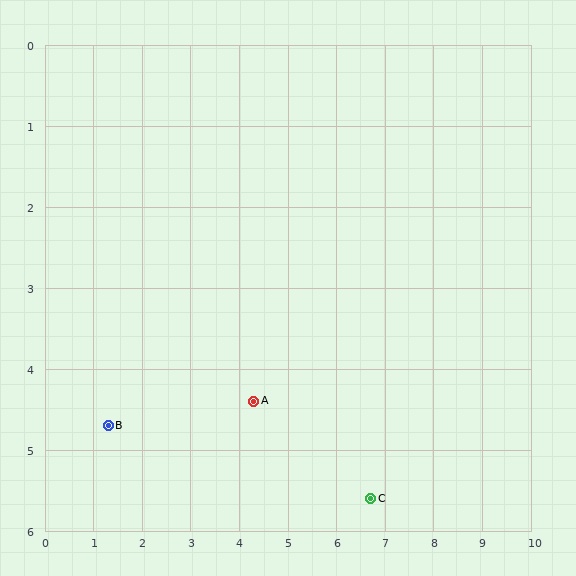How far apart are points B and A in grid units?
Points B and A are about 3.0 grid units apart.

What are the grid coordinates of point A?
Point A is at approximately (4.3, 4.4).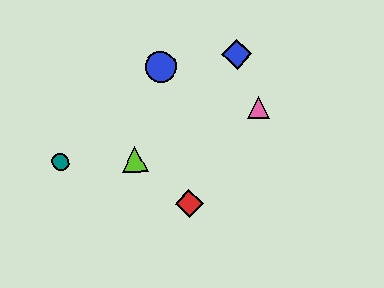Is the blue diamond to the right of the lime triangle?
Yes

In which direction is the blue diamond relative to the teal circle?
The blue diamond is to the right of the teal circle.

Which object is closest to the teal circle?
The lime triangle is closest to the teal circle.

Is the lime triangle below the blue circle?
Yes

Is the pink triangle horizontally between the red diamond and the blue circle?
No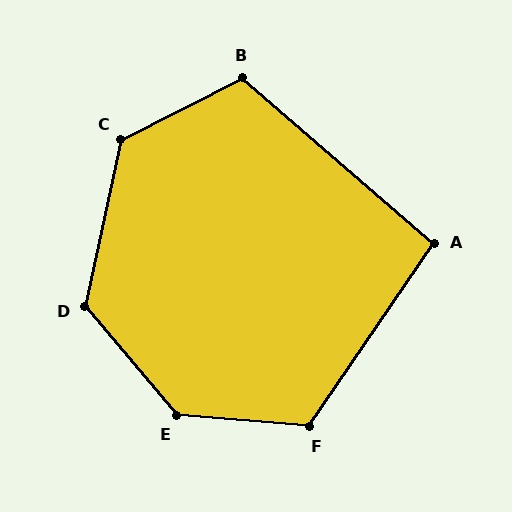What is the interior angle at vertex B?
Approximately 112 degrees (obtuse).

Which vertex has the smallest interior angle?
A, at approximately 97 degrees.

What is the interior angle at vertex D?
Approximately 128 degrees (obtuse).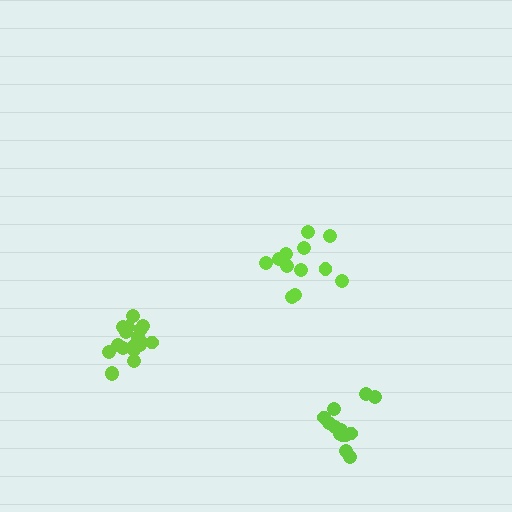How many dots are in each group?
Group 1: 13 dots, Group 2: 12 dots, Group 3: 18 dots (43 total).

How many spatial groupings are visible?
There are 3 spatial groupings.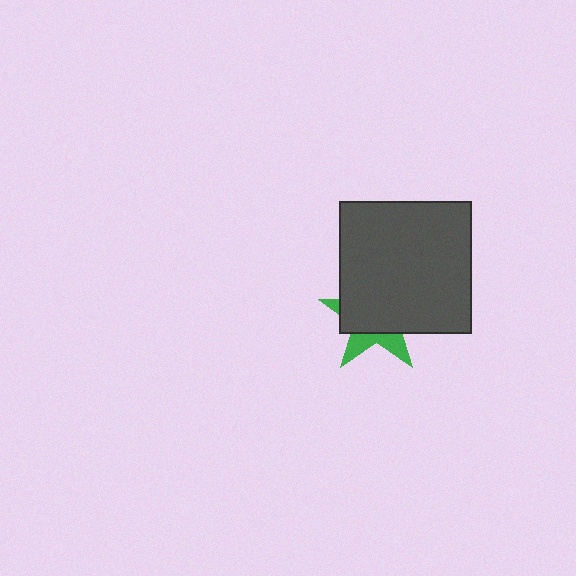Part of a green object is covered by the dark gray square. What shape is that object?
It is a star.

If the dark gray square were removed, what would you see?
You would see the complete green star.